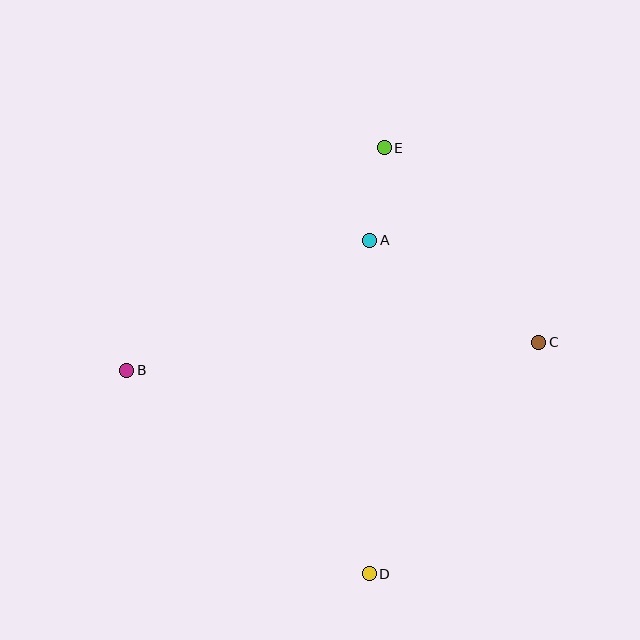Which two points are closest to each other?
Points A and E are closest to each other.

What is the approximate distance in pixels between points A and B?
The distance between A and B is approximately 276 pixels.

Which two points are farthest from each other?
Points D and E are farthest from each other.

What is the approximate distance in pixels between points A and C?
The distance between A and C is approximately 197 pixels.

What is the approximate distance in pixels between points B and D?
The distance between B and D is approximately 316 pixels.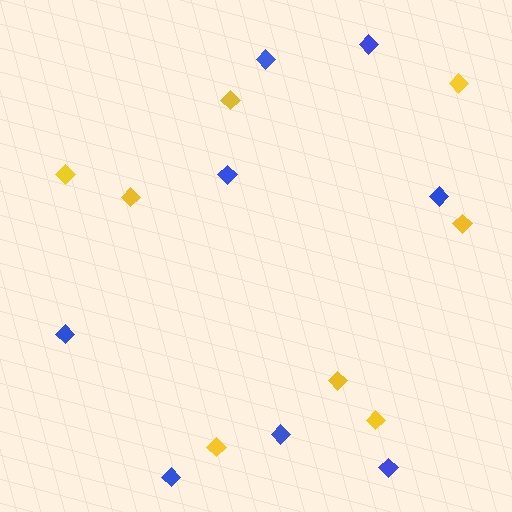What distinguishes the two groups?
There are 2 groups: one group of yellow diamonds (8) and one group of blue diamonds (8).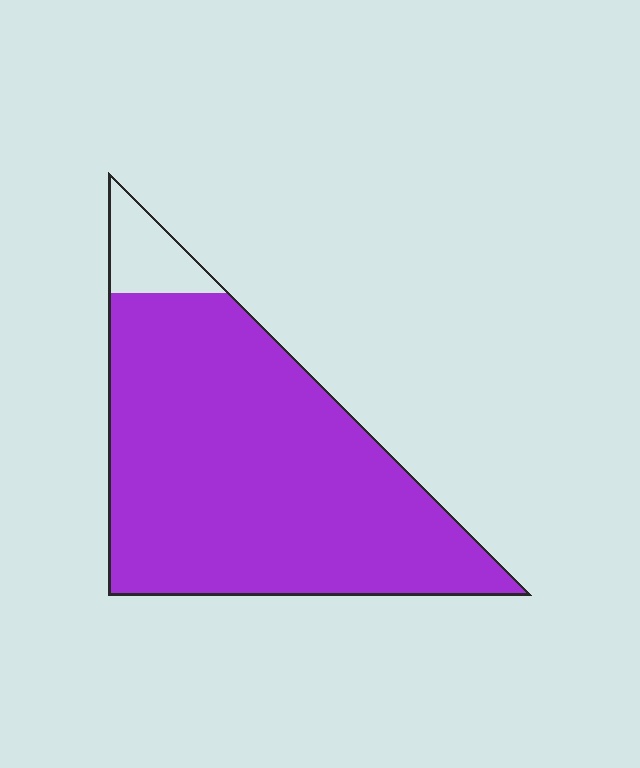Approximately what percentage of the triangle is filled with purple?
Approximately 90%.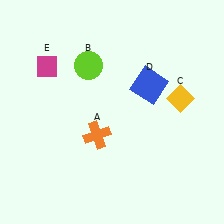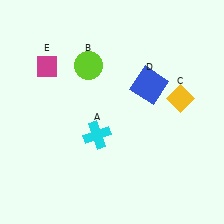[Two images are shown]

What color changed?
The cross (A) changed from orange in Image 1 to cyan in Image 2.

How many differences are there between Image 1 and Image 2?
There is 1 difference between the two images.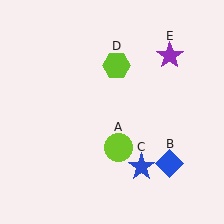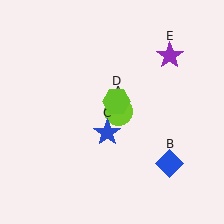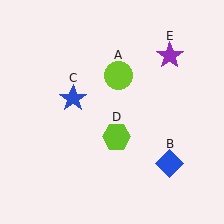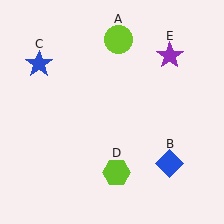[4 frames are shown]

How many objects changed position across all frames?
3 objects changed position: lime circle (object A), blue star (object C), lime hexagon (object D).